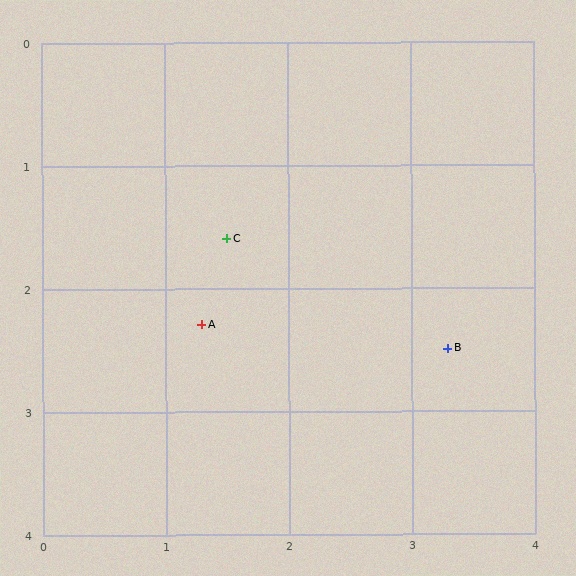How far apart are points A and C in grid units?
Points A and C are about 0.7 grid units apart.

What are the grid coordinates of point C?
Point C is at approximately (1.5, 1.6).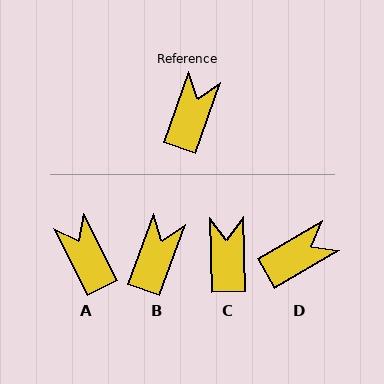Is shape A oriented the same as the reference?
No, it is off by about 46 degrees.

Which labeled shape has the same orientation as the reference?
B.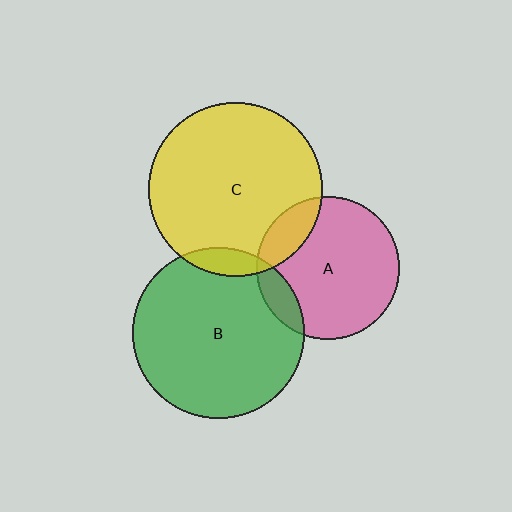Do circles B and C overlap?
Yes.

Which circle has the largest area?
Circle C (yellow).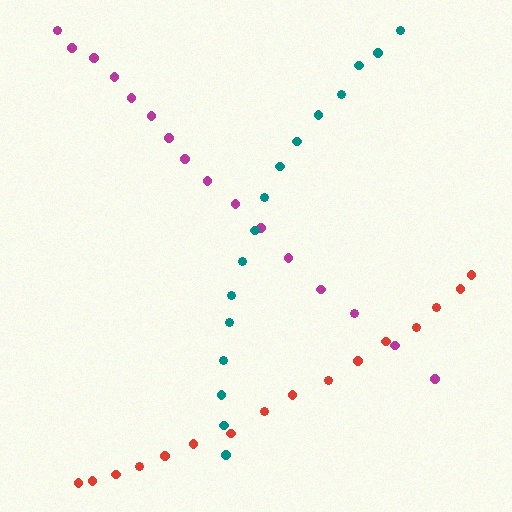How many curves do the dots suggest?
There are 3 distinct paths.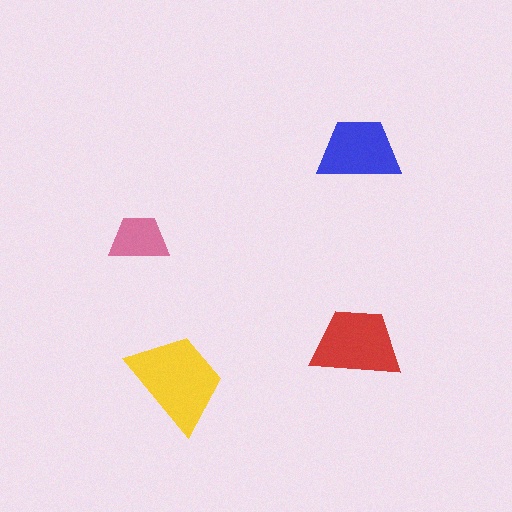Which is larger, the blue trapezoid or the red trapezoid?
The red one.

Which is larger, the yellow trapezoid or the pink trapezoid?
The yellow one.